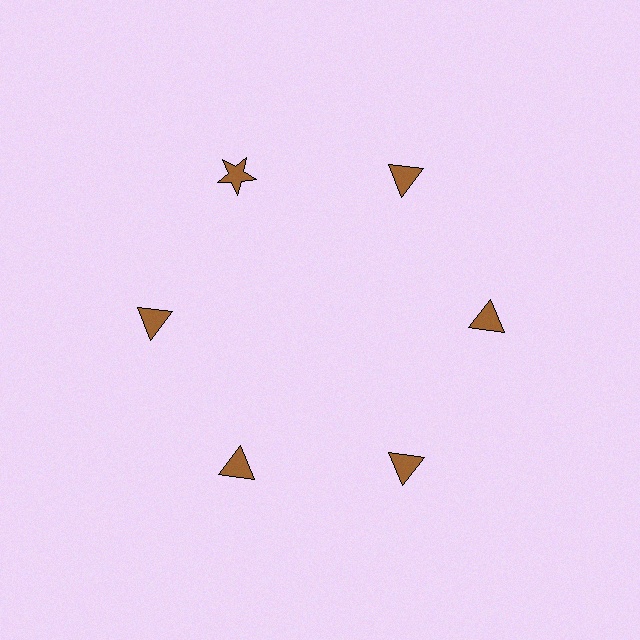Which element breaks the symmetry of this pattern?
The brown star at roughly the 11 o'clock position breaks the symmetry. All other shapes are brown triangles.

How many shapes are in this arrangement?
There are 6 shapes arranged in a ring pattern.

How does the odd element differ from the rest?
It has a different shape: star instead of triangle.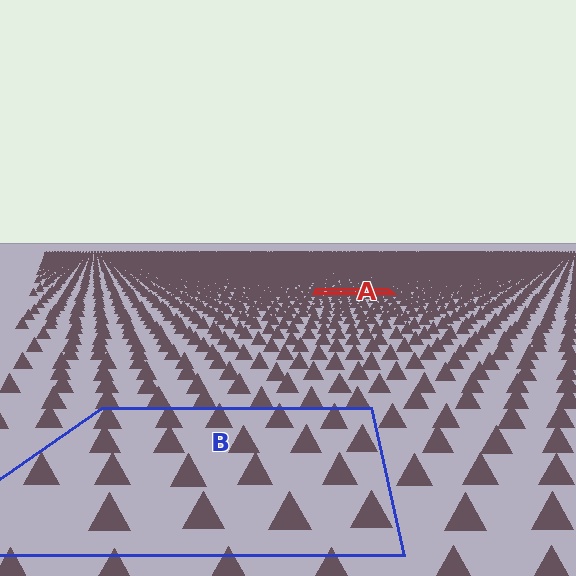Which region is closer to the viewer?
Region B is closer. The texture elements there are larger and more spread out.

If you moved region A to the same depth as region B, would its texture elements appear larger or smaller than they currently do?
They would appear larger. At a closer depth, the same texture elements are projected at a bigger on-screen size.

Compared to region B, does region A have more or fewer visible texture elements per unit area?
Region A has more texture elements per unit area — they are packed more densely because it is farther away.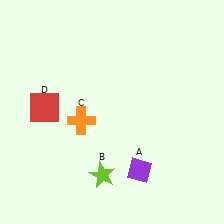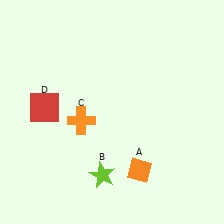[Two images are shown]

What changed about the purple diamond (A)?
In Image 1, A is purple. In Image 2, it changed to orange.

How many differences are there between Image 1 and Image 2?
There is 1 difference between the two images.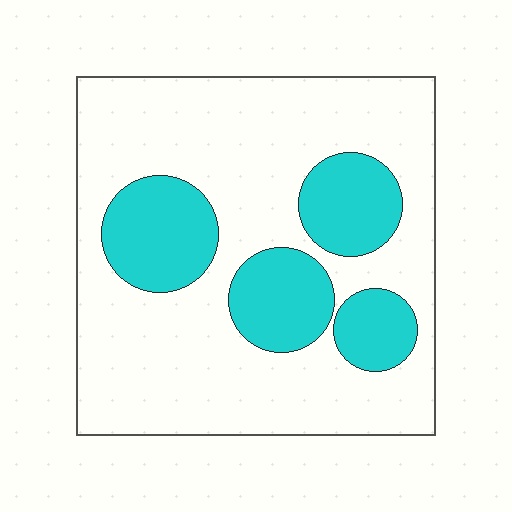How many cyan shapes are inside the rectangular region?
4.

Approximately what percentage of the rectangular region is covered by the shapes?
Approximately 25%.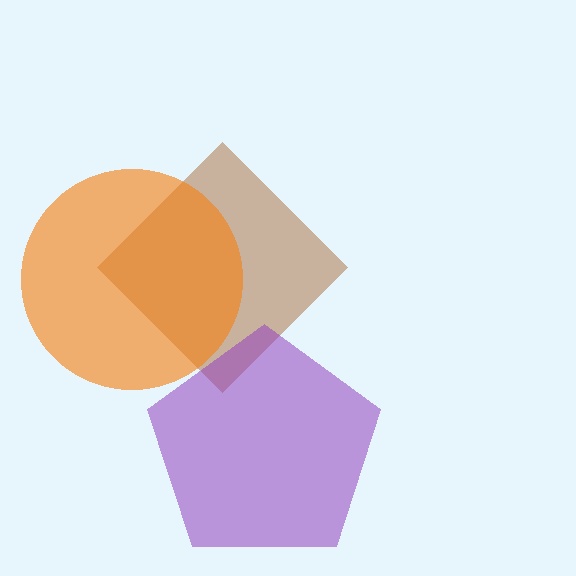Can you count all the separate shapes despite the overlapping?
Yes, there are 3 separate shapes.